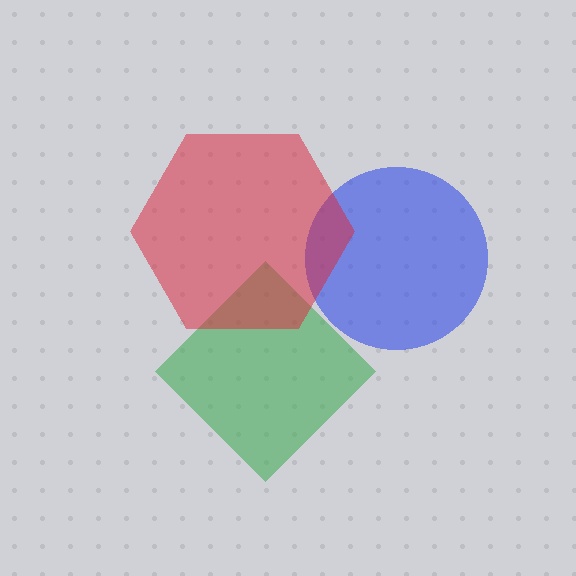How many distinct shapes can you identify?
There are 3 distinct shapes: a green diamond, a blue circle, a red hexagon.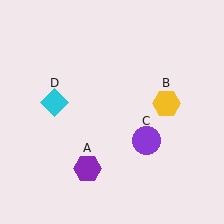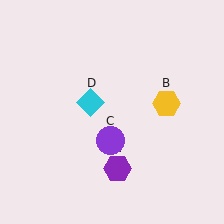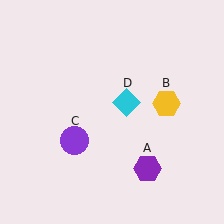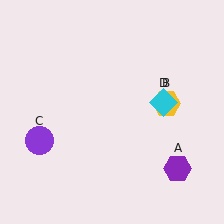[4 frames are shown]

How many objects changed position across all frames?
3 objects changed position: purple hexagon (object A), purple circle (object C), cyan diamond (object D).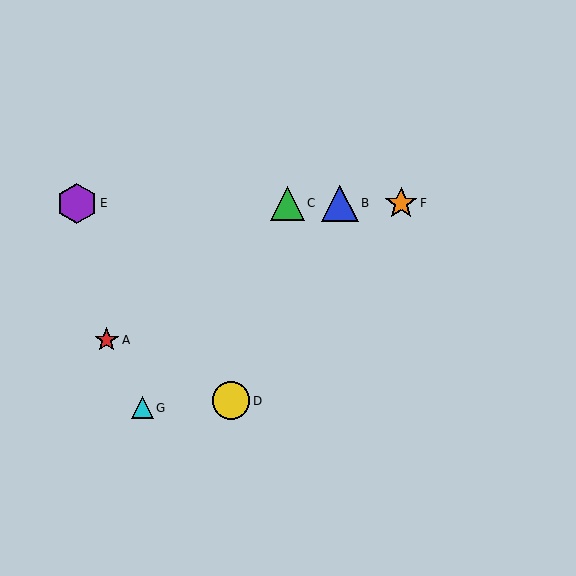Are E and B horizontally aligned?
Yes, both are at y≈203.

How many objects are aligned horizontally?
4 objects (B, C, E, F) are aligned horizontally.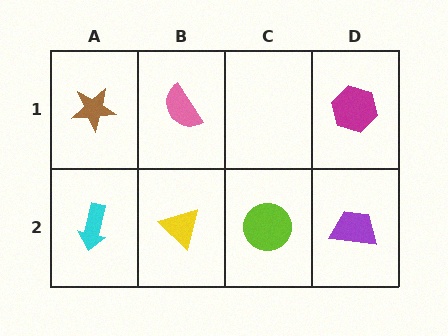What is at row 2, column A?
A cyan arrow.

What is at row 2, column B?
A yellow triangle.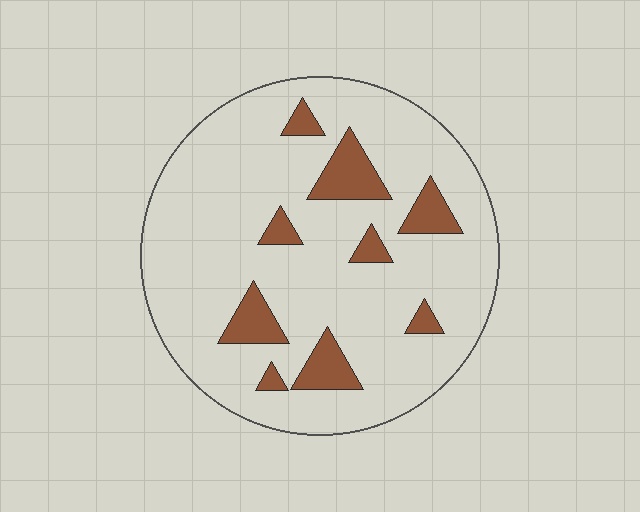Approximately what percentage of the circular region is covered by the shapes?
Approximately 15%.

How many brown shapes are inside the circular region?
9.